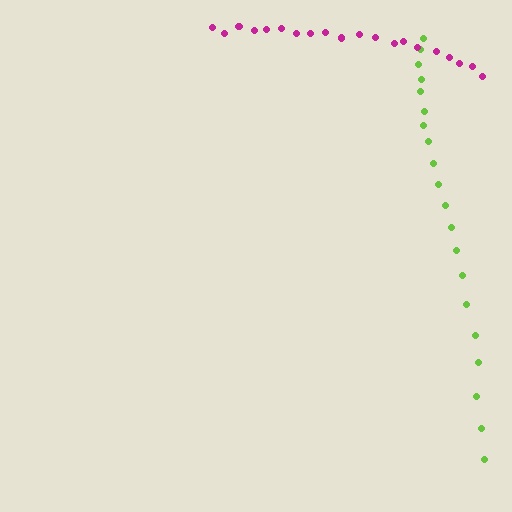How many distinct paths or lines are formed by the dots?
There are 2 distinct paths.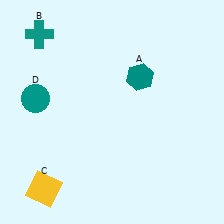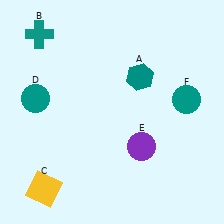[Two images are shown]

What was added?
A purple circle (E), a teal circle (F) were added in Image 2.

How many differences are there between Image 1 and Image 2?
There are 2 differences between the two images.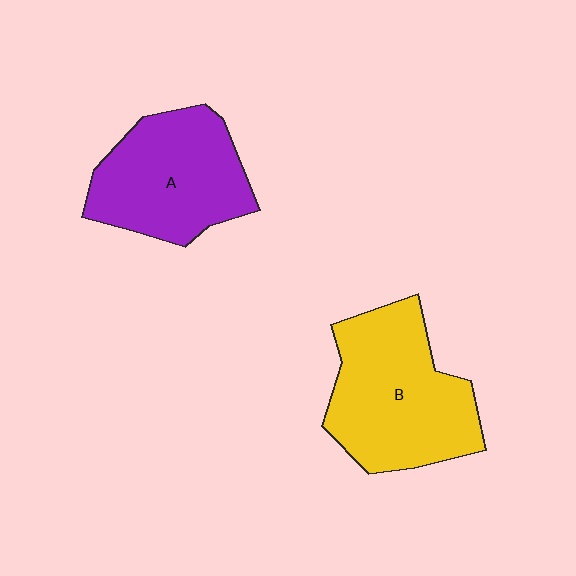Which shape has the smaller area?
Shape A (purple).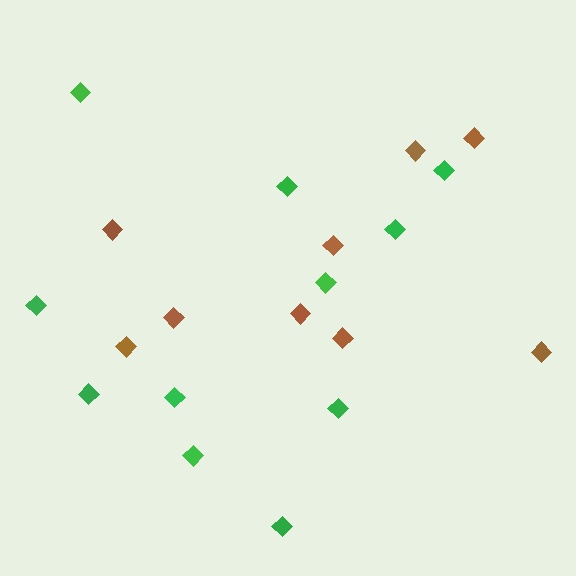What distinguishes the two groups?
There are 2 groups: one group of green diamonds (11) and one group of brown diamonds (9).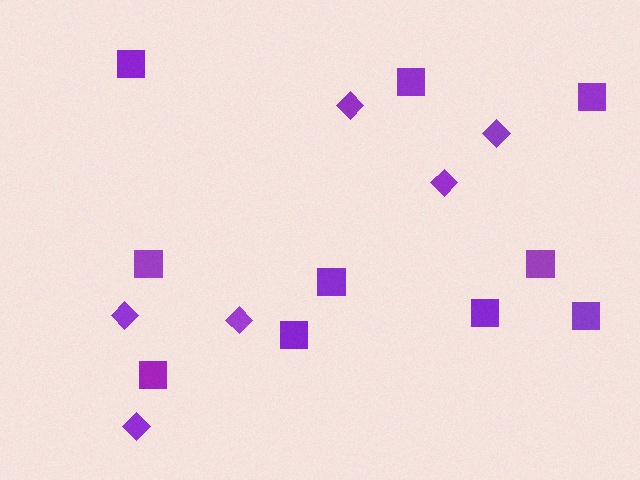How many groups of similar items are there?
There are 2 groups: one group of diamonds (6) and one group of squares (10).